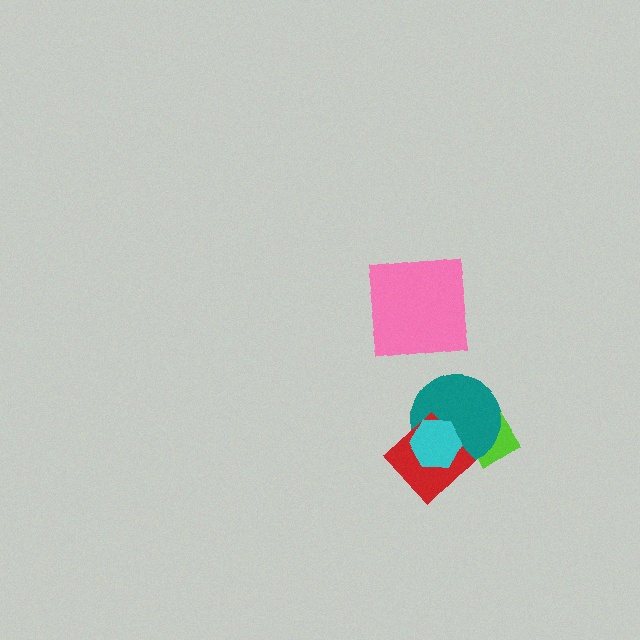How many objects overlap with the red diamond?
3 objects overlap with the red diamond.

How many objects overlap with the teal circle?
3 objects overlap with the teal circle.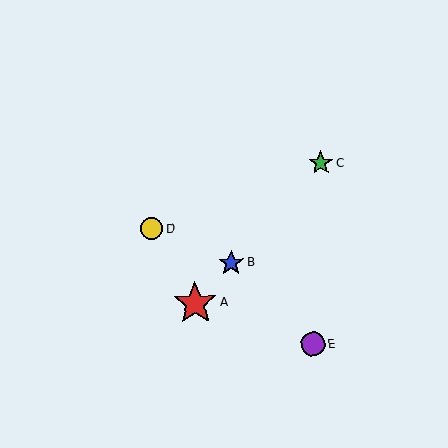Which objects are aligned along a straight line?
Objects A, B, C are aligned along a straight line.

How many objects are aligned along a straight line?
3 objects (A, B, C) are aligned along a straight line.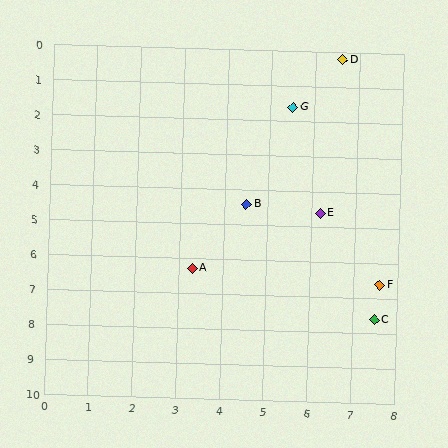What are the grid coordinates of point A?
Point A is at approximately (3.3, 6.3).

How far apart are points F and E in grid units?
Points F and E are about 2.4 grid units apart.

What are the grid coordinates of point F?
Point F is at approximately (7.6, 6.6).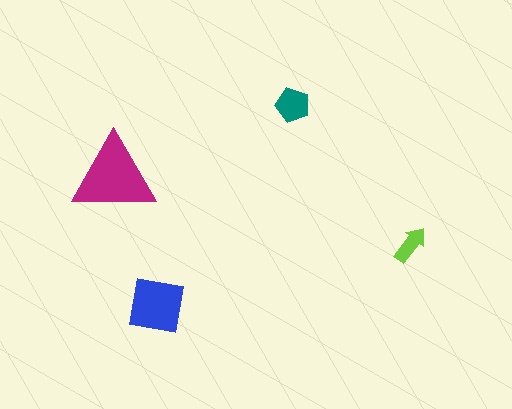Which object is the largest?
The magenta triangle.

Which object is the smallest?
The lime arrow.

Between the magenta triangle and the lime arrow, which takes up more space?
The magenta triangle.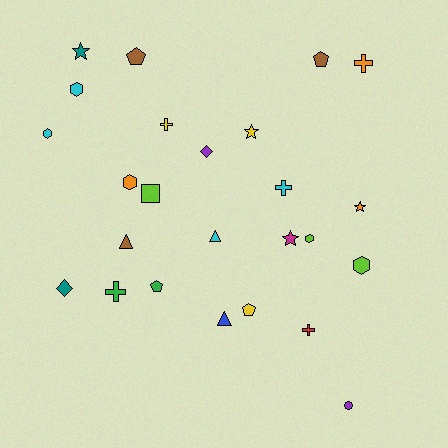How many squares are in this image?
There is 1 square.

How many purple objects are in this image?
There are 2 purple objects.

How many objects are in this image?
There are 25 objects.